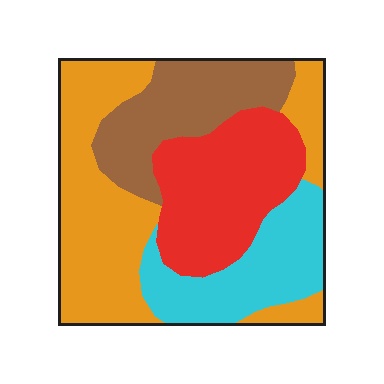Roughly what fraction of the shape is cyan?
Cyan covers 19% of the shape.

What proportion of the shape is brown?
Brown covers 20% of the shape.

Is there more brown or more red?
Red.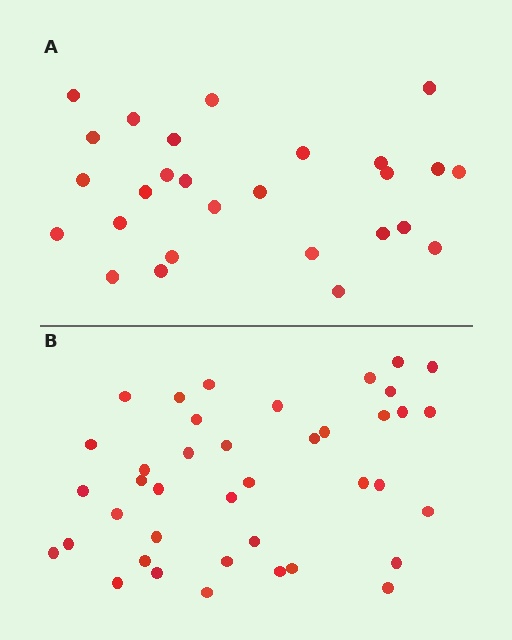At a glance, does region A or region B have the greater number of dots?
Region B (the bottom region) has more dots.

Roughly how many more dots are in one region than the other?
Region B has approximately 15 more dots than region A.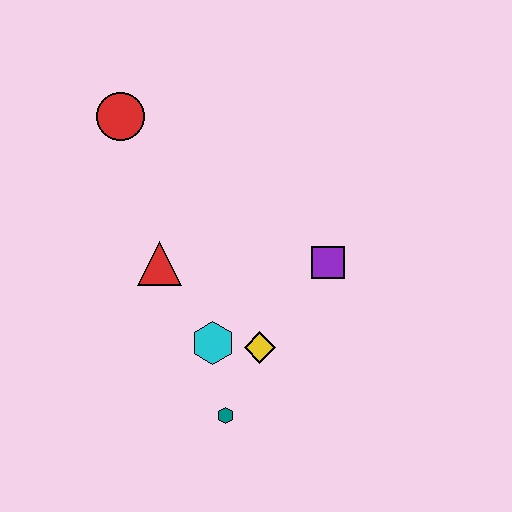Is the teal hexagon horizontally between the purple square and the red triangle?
Yes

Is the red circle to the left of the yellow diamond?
Yes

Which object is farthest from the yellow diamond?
The red circle is farthest from the yellow diamond.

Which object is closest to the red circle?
The red triangle is closest to the red circle.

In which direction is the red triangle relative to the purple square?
The red triangle is to the left of the purple square.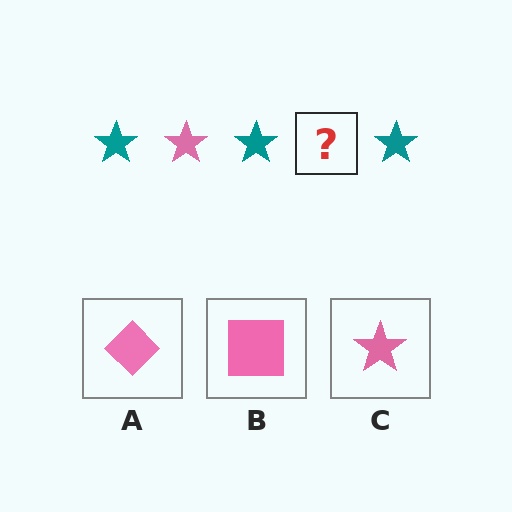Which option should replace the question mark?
Option C.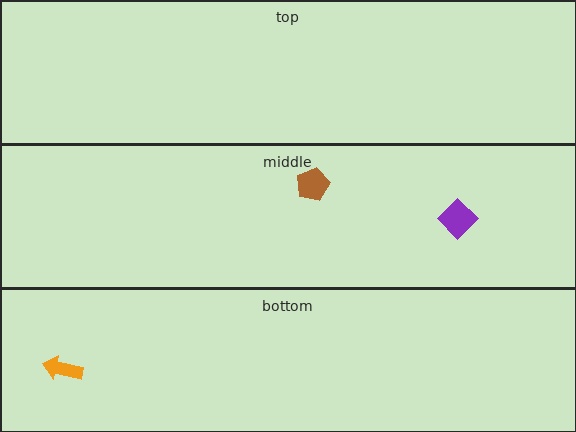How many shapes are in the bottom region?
1.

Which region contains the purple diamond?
The middle region.